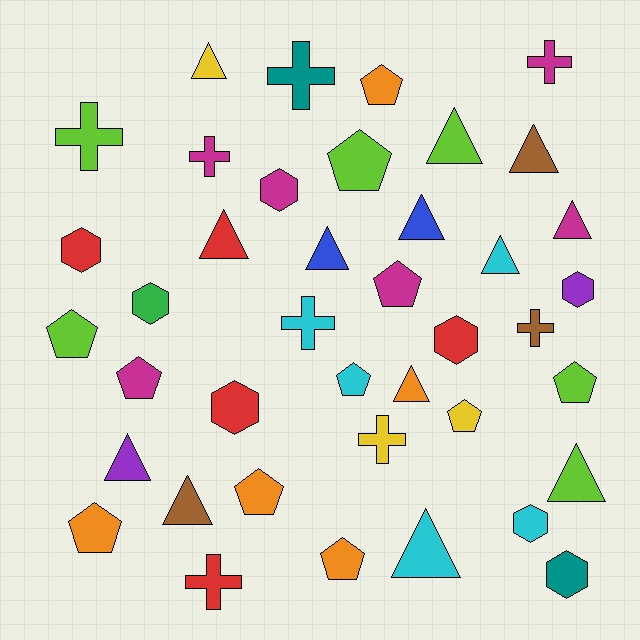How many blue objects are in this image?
There are 2 blue objects.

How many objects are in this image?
There are 40 objects.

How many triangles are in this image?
There are 13 triangles.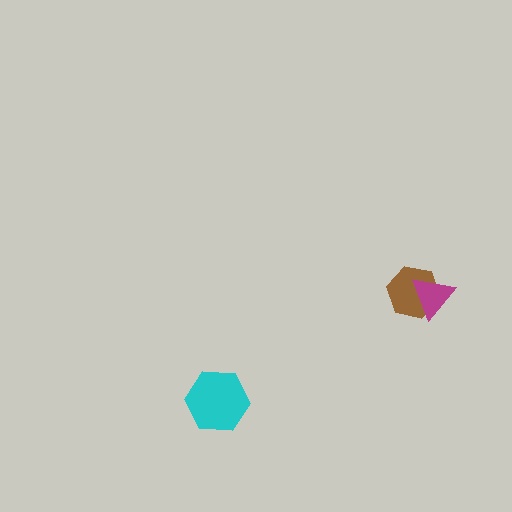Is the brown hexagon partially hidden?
Yes, it is partially covered by another shape.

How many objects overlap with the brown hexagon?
1 object overlaps with the brown hexagon.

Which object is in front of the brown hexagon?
The magenta triangle is in front of the brown hexagon.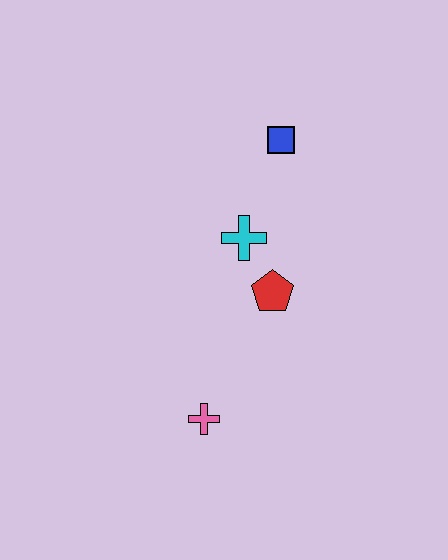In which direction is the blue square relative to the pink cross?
The blue square is above the pink cross.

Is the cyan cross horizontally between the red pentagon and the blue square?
No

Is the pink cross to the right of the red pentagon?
No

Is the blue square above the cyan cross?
Yes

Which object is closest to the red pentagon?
The cyan cross is closest to the red pentagon.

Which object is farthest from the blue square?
The pink cross is farthest from the blue square.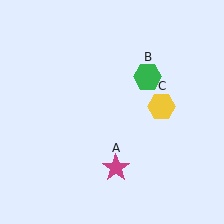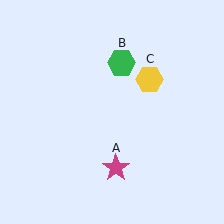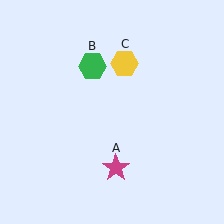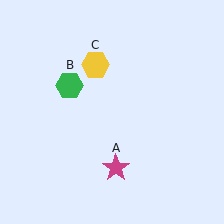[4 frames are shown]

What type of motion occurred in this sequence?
The green hexagon (object B), yellow hexagon (object C) rotated counterclockwise around the center of the scene.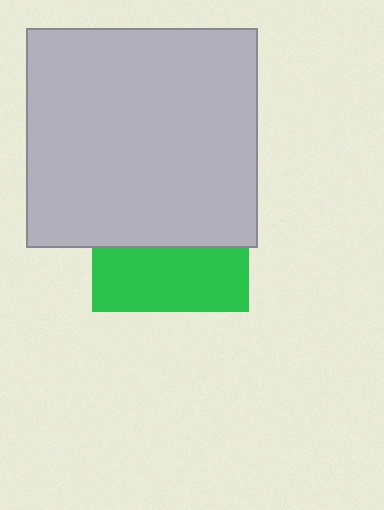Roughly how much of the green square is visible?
A small part of it is visible (roughly 41%).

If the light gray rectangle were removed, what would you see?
You would see the complete green square.